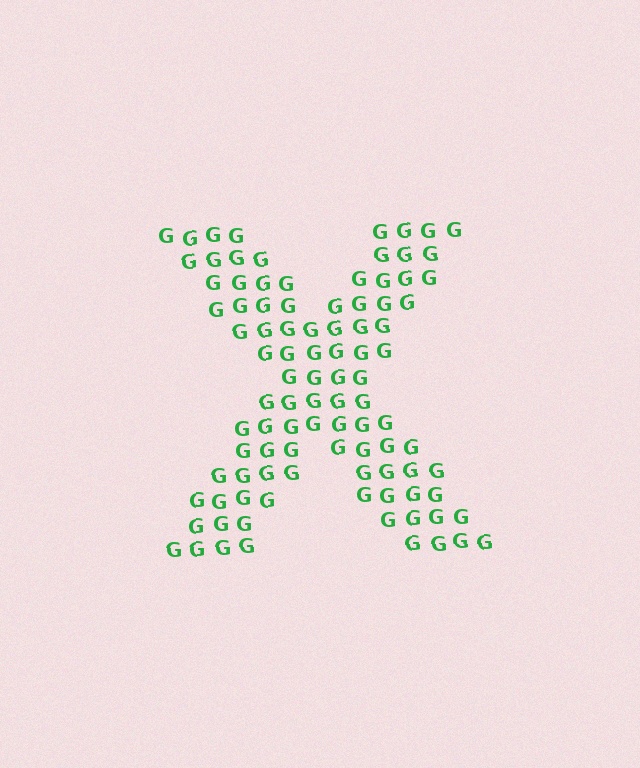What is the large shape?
The large shape is the letter X.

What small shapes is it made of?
It is made of small letter G's.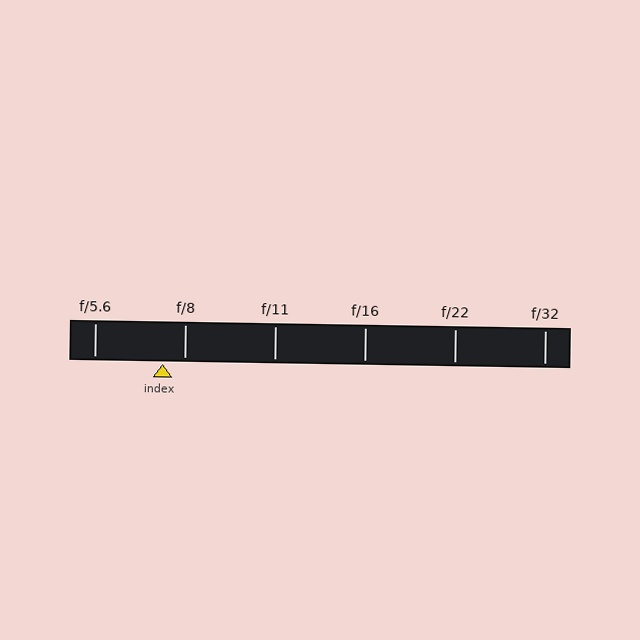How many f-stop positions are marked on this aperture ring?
There are 6 f-stop positions marked.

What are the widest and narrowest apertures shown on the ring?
The widest aperture shown is f/5.6 and the narrowest is f/32.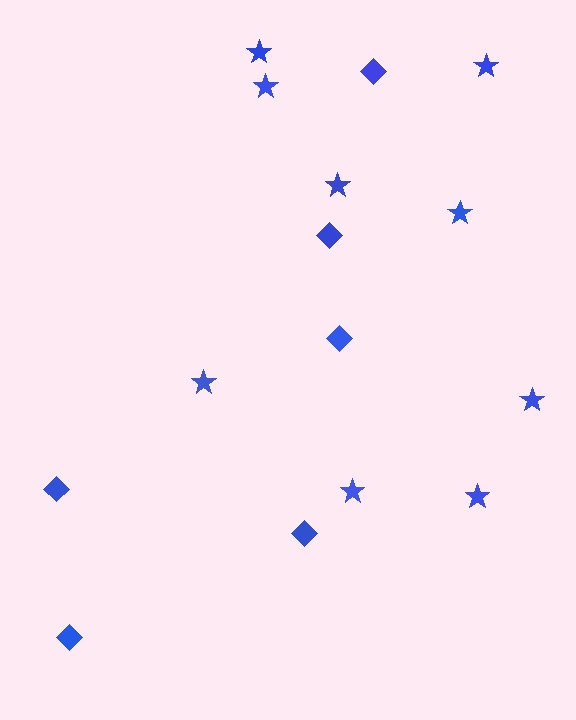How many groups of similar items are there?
There are 2 groups: one group of diamonds (6) and one group of stars (9).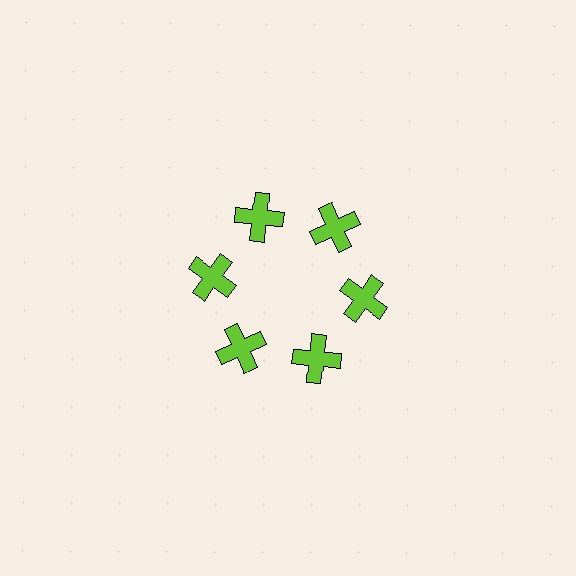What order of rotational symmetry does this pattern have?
This pattern has 6-fold rotational symmetry.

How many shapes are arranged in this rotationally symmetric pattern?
There are 6 shapes, arranged in 6 groups of 1.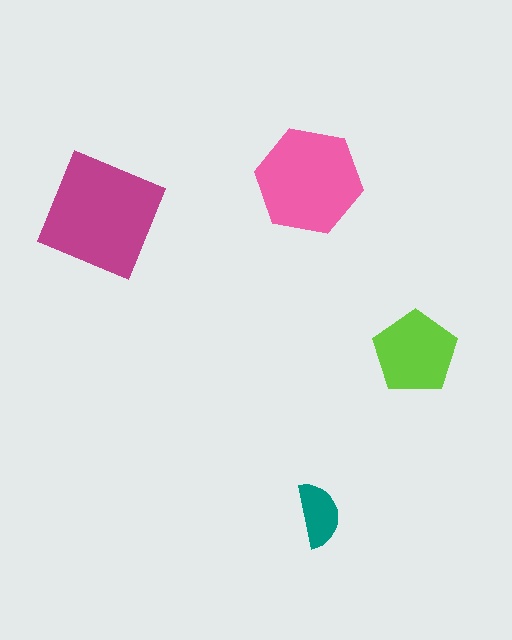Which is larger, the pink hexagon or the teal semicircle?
The pink hexagon.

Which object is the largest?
The magenta square.